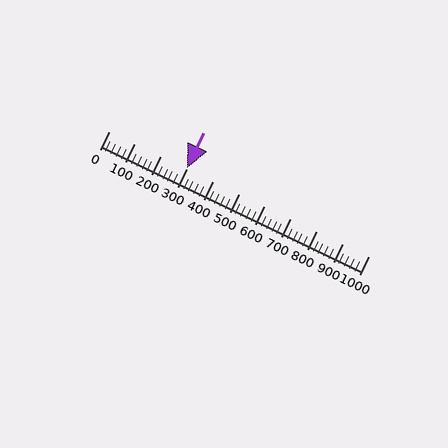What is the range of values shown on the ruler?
The ruler shows values from 0 to 1000.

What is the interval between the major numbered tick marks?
The major tick marks are spaced 100 units apart.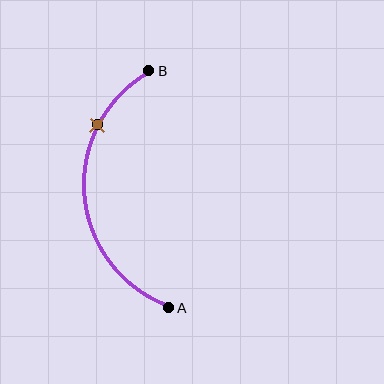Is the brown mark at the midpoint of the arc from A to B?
No. The brown mark lies on the arc but is closer to endpoint B. The arc midpoint would be at the point on the curve equidistant along the arc from both A and B.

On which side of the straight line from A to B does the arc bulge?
The arc bulges to the left of the straight line connecting A and B.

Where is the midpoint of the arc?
The arc midpoint is the point on the curve farthest from the straight line joining A and B. It sits to the left of that line.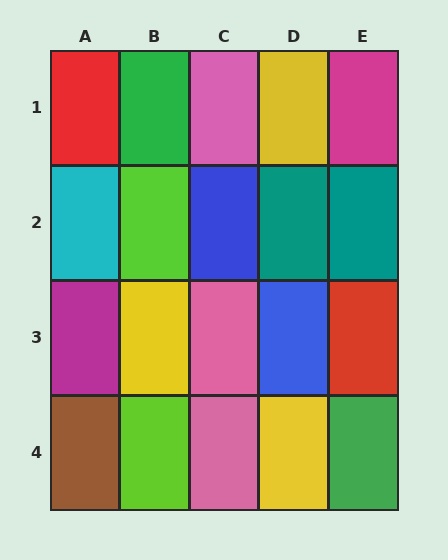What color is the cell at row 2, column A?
Cyan.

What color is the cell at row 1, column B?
Green.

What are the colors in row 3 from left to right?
Magenta, yellow, pink, blue, red.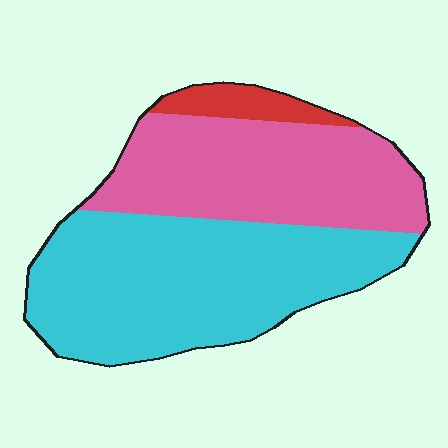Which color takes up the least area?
Red, at roughly 5%.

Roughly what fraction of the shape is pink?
Pink covers roughly 40% of the shape.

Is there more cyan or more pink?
Cyan.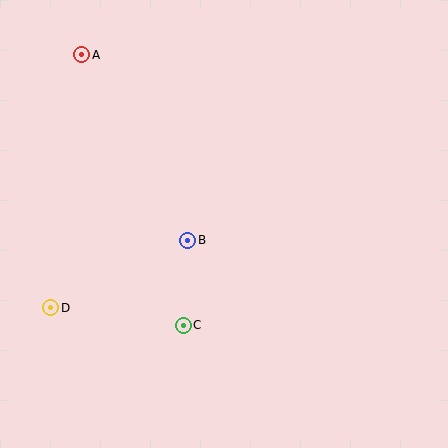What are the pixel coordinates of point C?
Point C is at (183, 325).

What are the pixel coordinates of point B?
Point B is at (188, 240).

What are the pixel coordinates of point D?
Point D is at (51, 308).